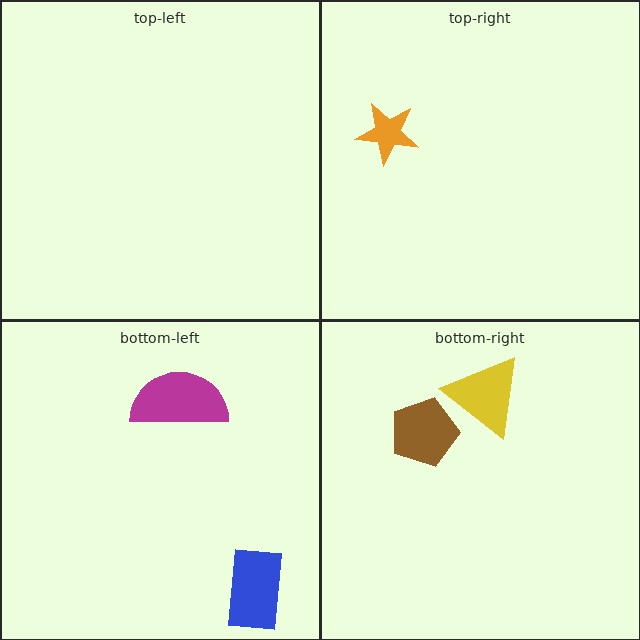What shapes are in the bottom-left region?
The blue rectangle, the magenta semicircle.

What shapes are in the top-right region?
The orange star.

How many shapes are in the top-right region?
1.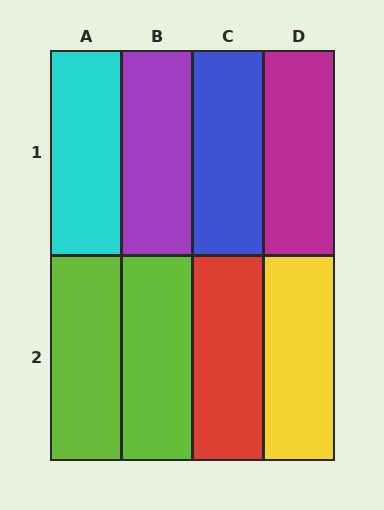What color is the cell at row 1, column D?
Magenta.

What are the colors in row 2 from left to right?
Lime, lime, red, yellow.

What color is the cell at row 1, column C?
Blue.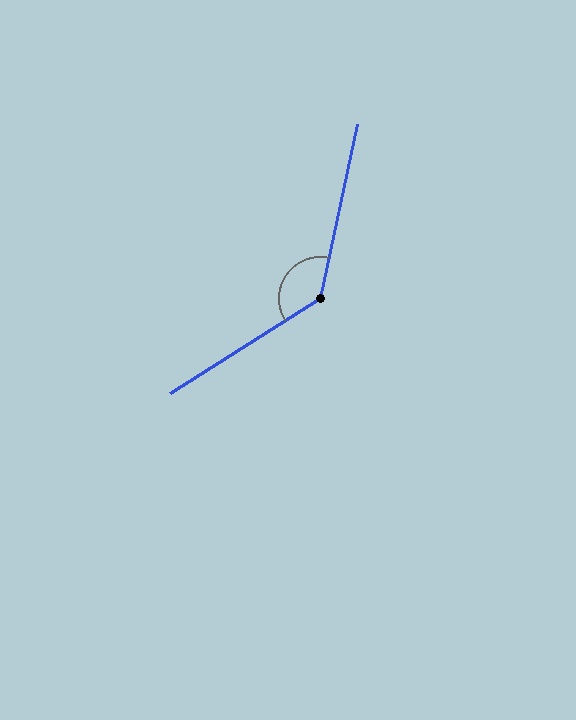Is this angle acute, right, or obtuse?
It is obtuse.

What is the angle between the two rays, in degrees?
Approximately 135 degrees.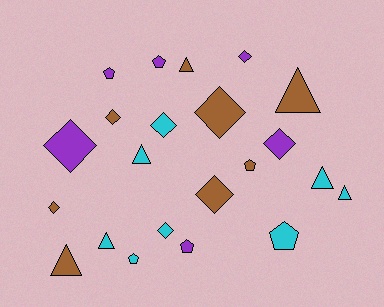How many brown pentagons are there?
There is 1 brown pentagon.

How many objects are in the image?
There are 22 objects.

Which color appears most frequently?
Cyan, with 8 objects.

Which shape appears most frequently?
Diamond, with 9 objects.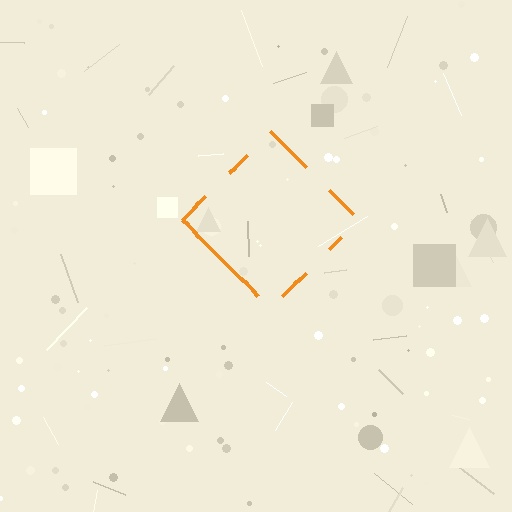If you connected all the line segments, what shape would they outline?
They would outline a diamond.